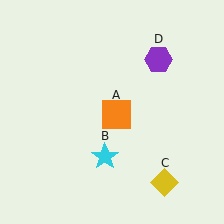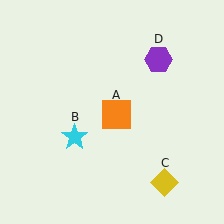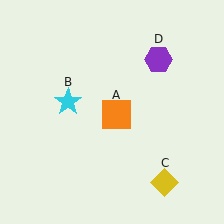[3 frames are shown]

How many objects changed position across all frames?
1 object changed position: cyan star (object B).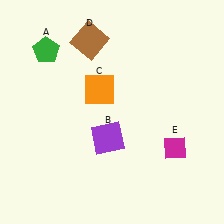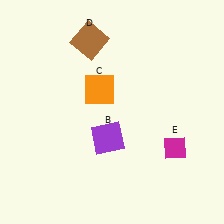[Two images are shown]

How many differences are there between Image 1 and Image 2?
There is 1 difference between the two images.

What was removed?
The green pentagon (A) was removed in Image 2.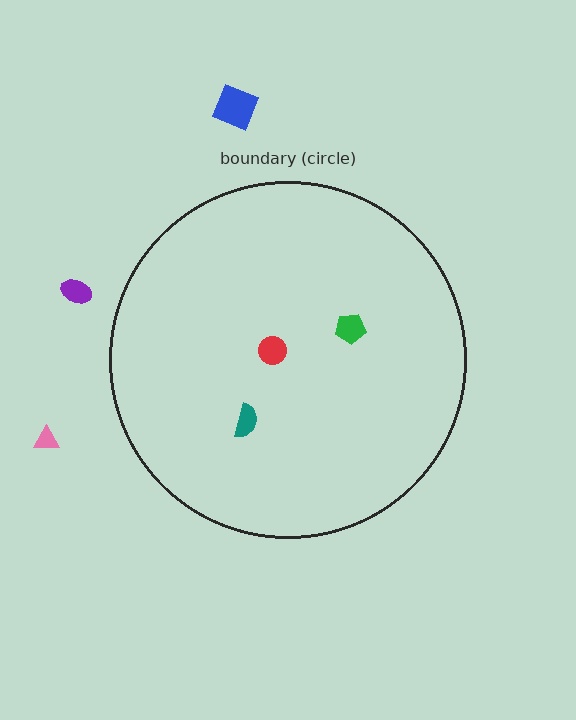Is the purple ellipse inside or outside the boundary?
Outside.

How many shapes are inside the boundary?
3 inside, 3 outside.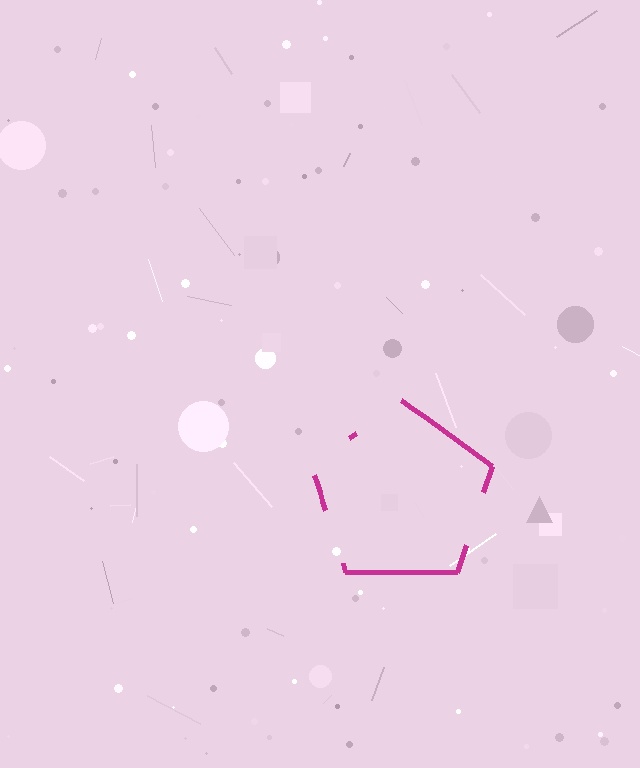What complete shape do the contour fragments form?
The contour fragments form a pentagon.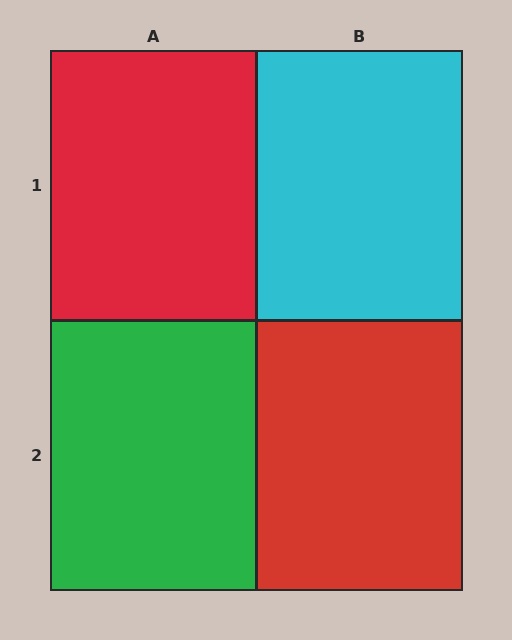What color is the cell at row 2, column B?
Red.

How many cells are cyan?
1 cell is cyan.